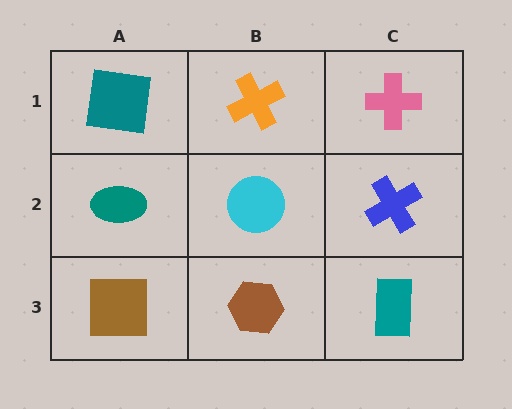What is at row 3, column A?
A brown square.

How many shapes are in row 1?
3 shapes.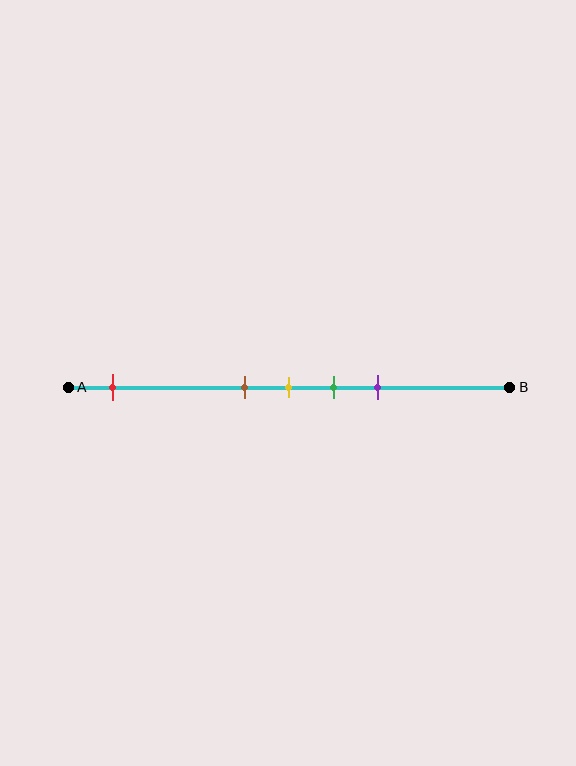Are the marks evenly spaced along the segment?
No, the marks are not evenly spaced.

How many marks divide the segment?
There are 5 marks dividing the segment.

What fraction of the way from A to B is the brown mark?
The brown mark is approximately 40% (0.4) of the way from A to B.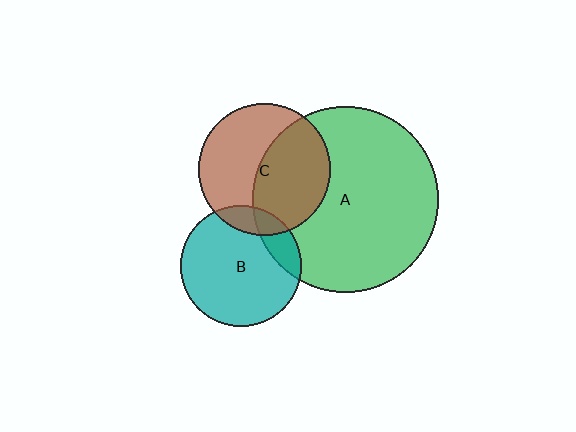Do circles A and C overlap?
Yes.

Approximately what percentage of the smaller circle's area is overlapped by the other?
Approximately 50%.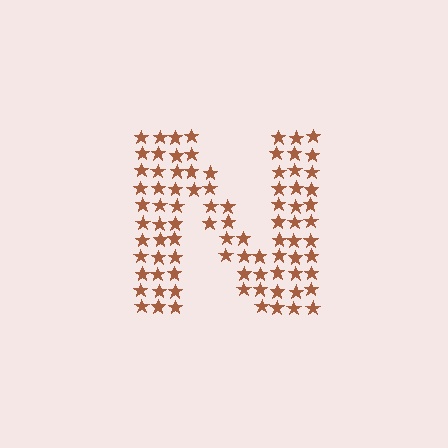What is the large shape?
The large shape is the letter N.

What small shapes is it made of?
It is made of small stars.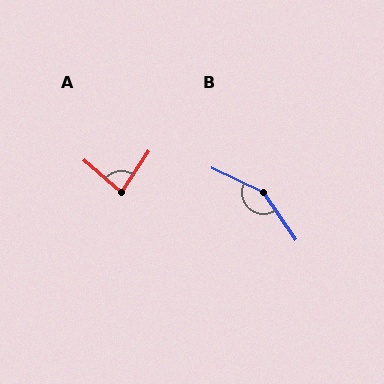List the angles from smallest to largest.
A (83°), B (150°).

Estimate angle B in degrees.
Approximately 150 degrees.